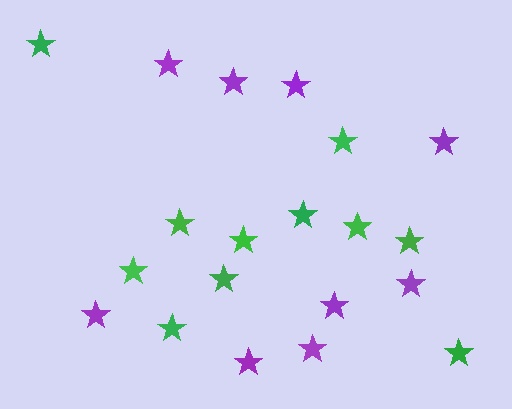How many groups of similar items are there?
There are 2 groups: one group of green stars (11) and one group of purple stars (9).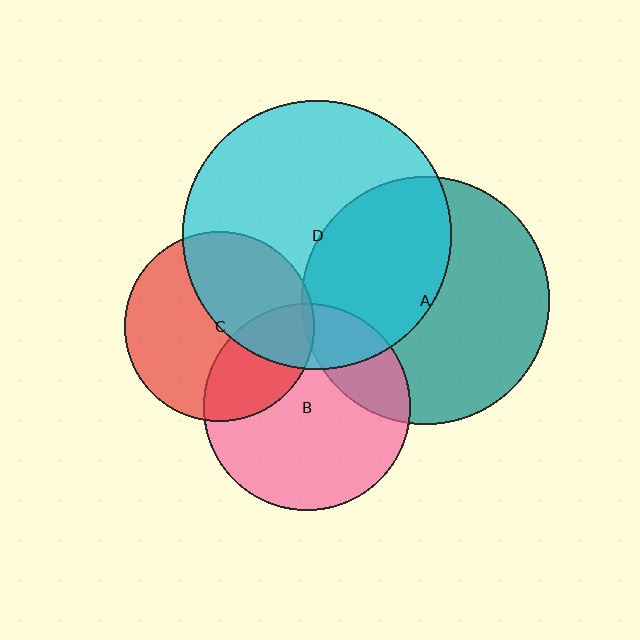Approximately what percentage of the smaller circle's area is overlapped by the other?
Approximately 5%.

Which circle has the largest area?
Circle D (cyan).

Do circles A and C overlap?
Yes.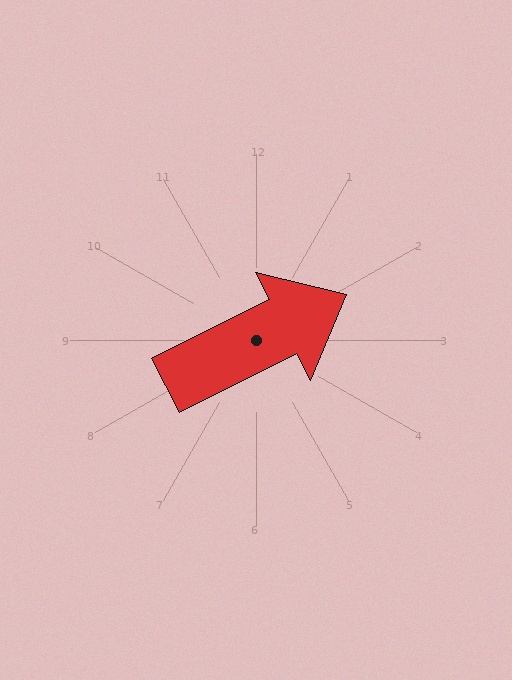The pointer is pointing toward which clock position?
Roughly 2 o'clock.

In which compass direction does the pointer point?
Northeast.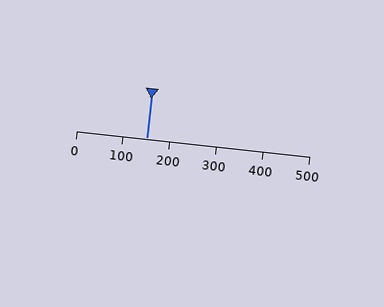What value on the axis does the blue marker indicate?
The marker indicates approximately 150.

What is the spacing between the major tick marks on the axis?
The major ticks are spaced 100 apart.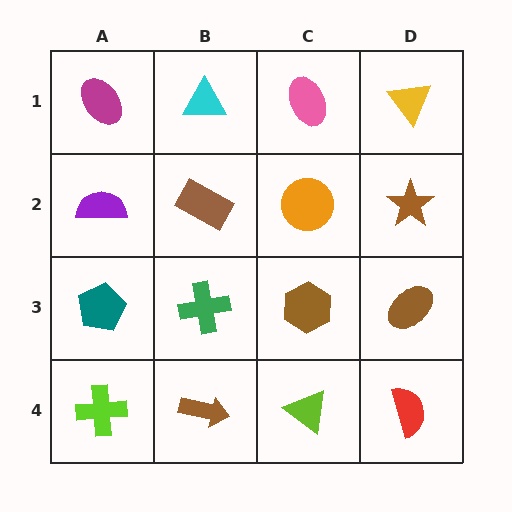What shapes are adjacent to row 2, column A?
A magenta ellipse (row 1, column A), a teal pentagon (row 3, column A), a brown rectangle (row 2, column B).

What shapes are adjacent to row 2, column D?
A yellow triangle (row 1, column D), a brown ellipse (row 3, column D), an orange circle (row 2, column C).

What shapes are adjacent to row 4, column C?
A brown hexagon (row 3, column C), a brown arrow (row 4, column B), a red semicircle (row 4, column D).